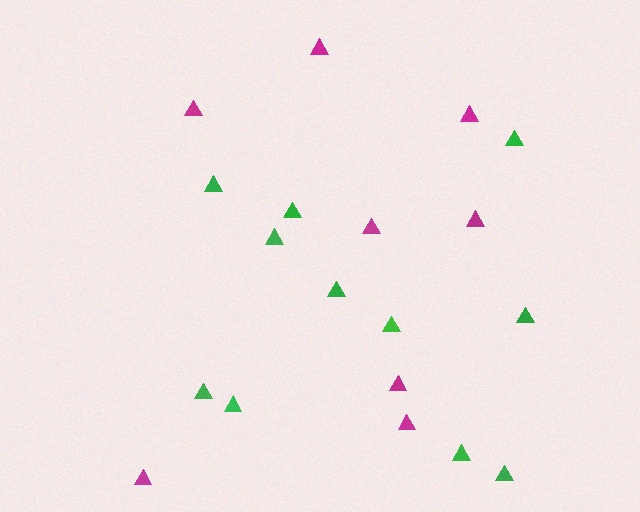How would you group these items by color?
There are 2 groups: one group of magenta triangles (8) and one group of green triangles (11).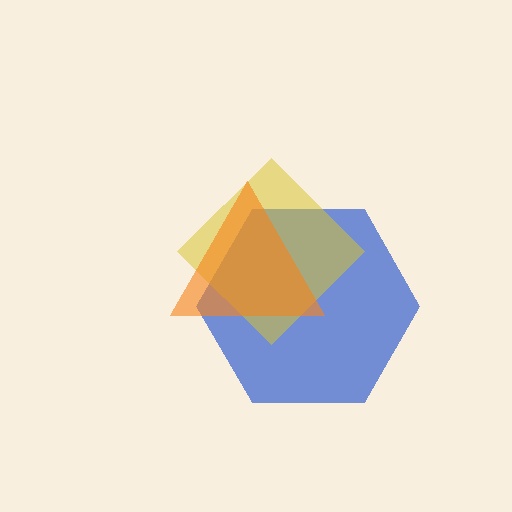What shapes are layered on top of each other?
The layered shapes are: a blue hexagon, a yellow diamond, an orange triangle.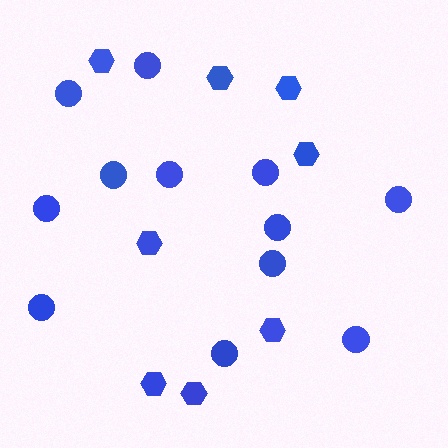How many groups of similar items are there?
There are 2 groups: one group of hexagons (8) and one group of circles (12).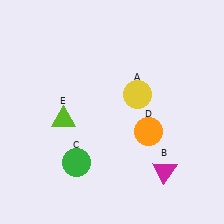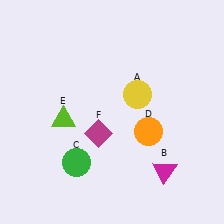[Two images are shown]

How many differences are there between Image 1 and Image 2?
There is 1 difference between the two images.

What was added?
A magenta diamond (F) was added in Image 2.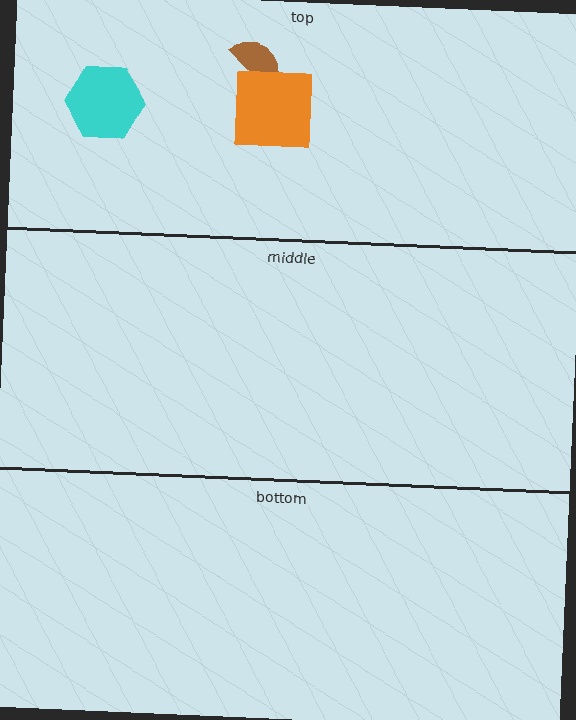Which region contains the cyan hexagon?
The top region.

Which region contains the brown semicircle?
The top region.